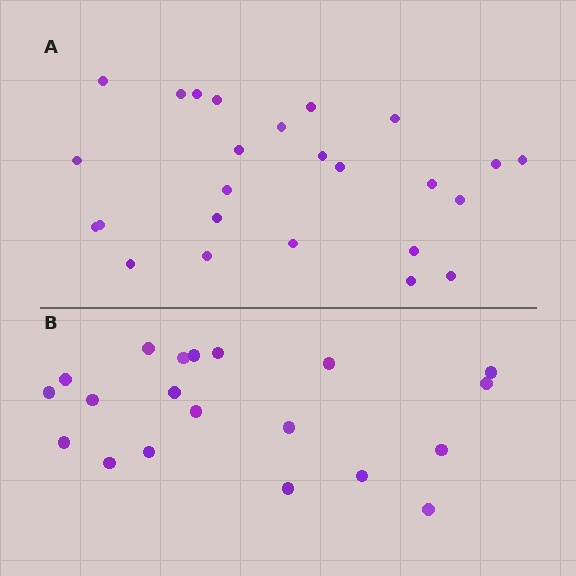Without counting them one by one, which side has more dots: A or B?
Region A (the top region) has more dots.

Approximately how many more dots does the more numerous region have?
Region A has about 5 more dots than region B.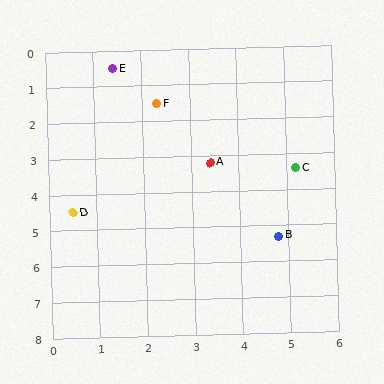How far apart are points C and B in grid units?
Points C and B are about 1.9 grid units apart.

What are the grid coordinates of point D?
Point D is at approximately (0.5, 4.5).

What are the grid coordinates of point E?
Point E is at approximately (1.4, 0.5).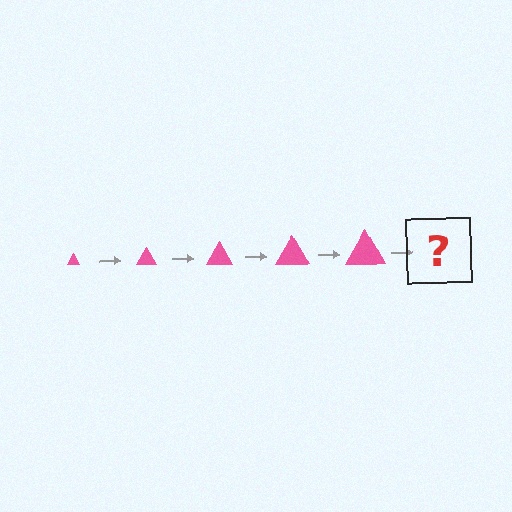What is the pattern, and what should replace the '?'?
The pattern is that the triangle gets progressively larger each step. The '?' should be a pink triangle, larger than the previous one.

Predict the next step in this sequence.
The next step is a pink triangle, larger than the previous one.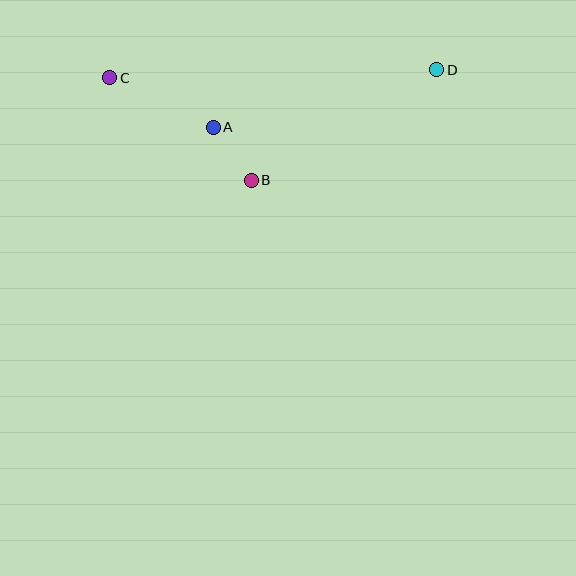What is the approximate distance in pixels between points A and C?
The distance between A and C is approximately 115 pixels.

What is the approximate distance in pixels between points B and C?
The distance between B and C is approximately 175 pixels.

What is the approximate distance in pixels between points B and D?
The distance between B and D is approximately 216 pixels.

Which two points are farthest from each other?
Points C and D are farthest from each other.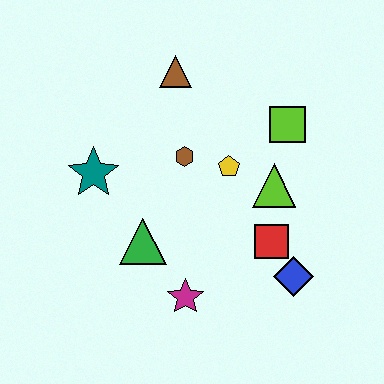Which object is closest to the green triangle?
The magenta star is closest to the green triangle.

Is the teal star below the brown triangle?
Yes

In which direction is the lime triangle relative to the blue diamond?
The lime triangle is above the blue diamond.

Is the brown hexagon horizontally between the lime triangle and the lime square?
No